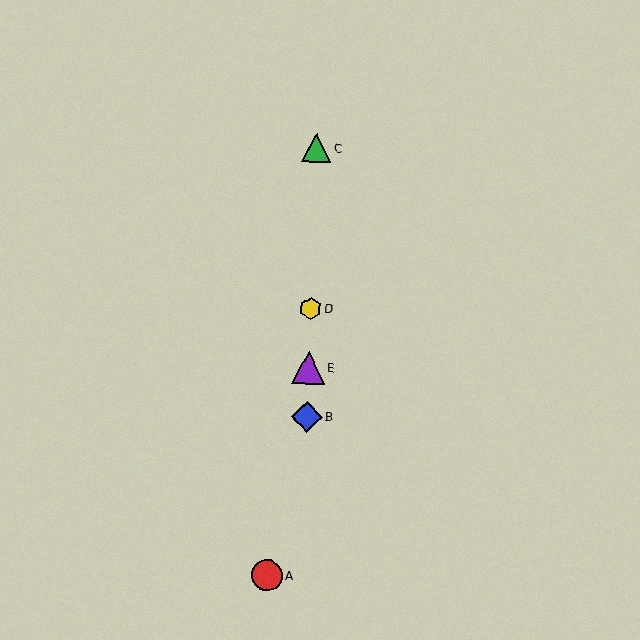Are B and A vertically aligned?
No, B is at x≈307 and A is at x≈267.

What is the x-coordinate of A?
Object A is at x≈267.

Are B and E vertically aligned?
Yes, both are at x≈307.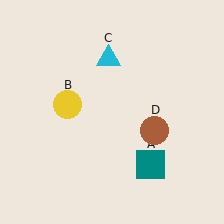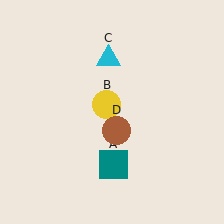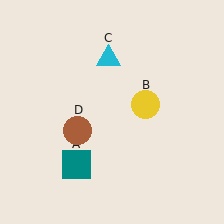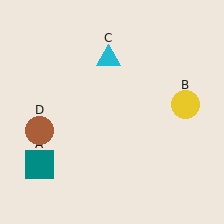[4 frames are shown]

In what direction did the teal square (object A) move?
The teal square (object A) moved left.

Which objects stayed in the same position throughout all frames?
Cyan triangle (object C) remained stationary.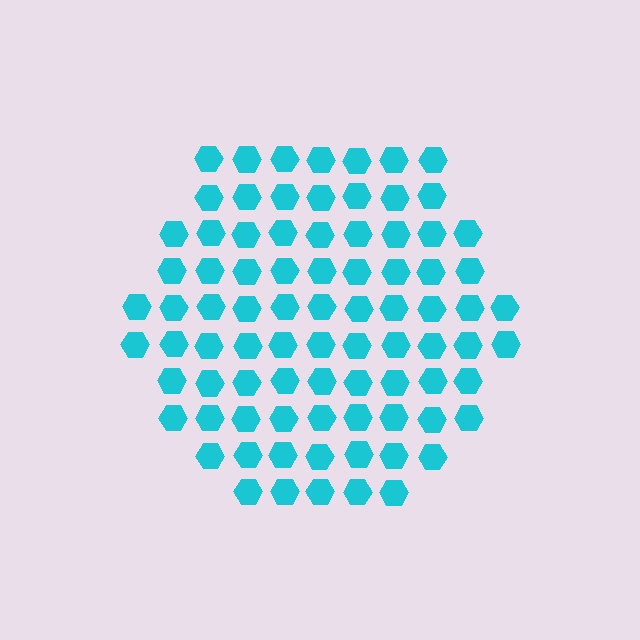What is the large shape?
The large shape is a hexagon.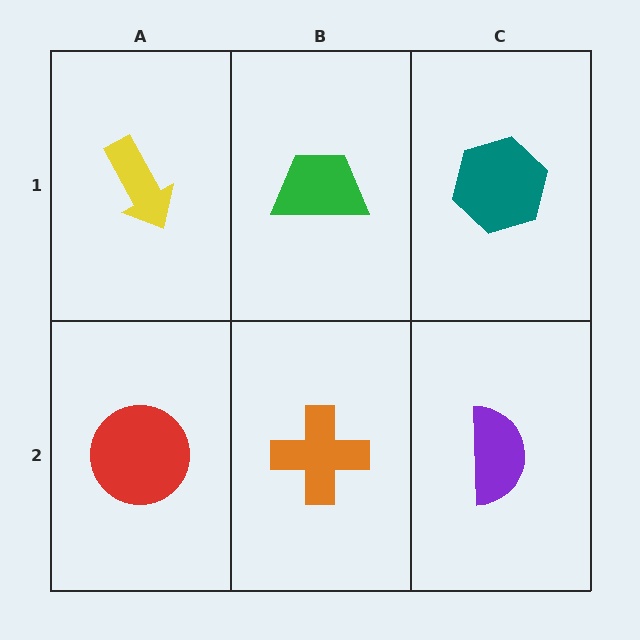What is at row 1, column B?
A green trapezoid.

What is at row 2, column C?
A purple semicircle.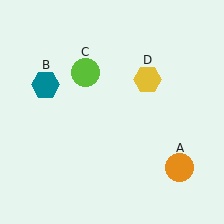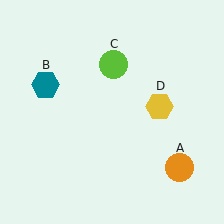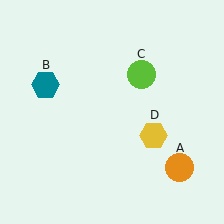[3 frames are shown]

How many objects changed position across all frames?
2 objects changed position: lime circle (object C), yellow hexagon (object D).